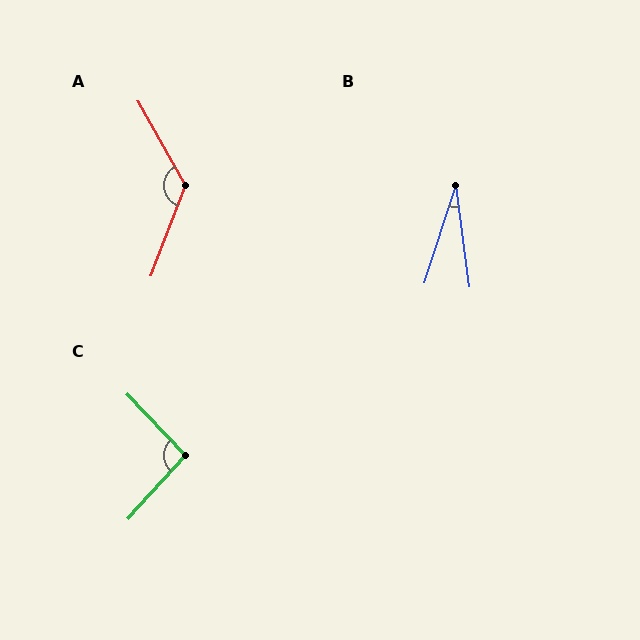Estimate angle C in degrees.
Approximately 94 degrees.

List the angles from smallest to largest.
B (26°), C (94°), A (130°).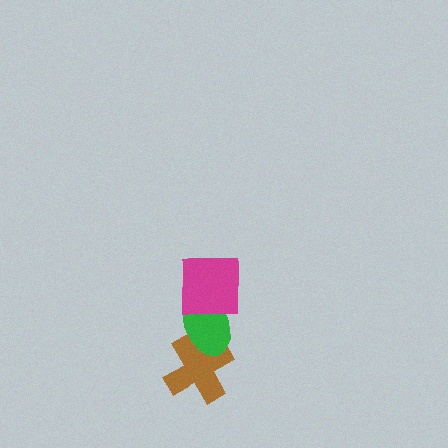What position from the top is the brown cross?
The brown cross is 3rd from the top.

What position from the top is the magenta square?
The magenta square is 1st from the top.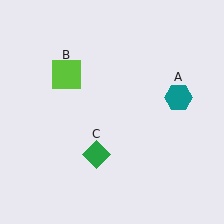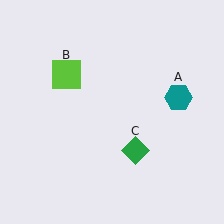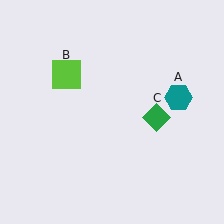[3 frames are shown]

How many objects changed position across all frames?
1 object changed position: green diamond (object C).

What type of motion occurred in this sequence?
The green diamond (object C) rotated counterclockwise around the center of the scene.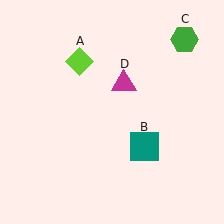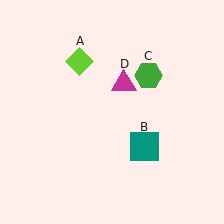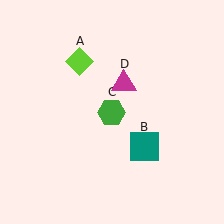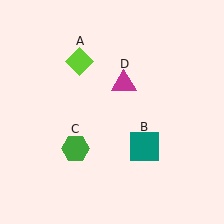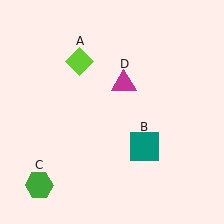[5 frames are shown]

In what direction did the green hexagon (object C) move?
The green hexagon (object C) moved down and to the left.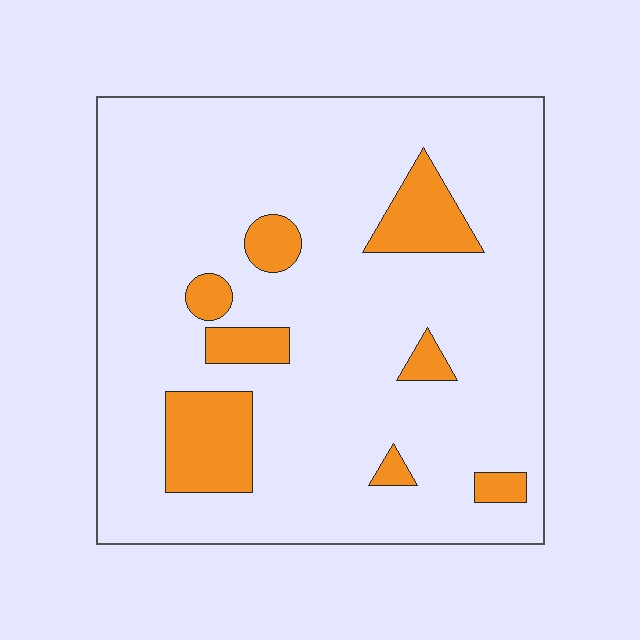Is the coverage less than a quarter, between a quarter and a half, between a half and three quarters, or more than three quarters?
Less than a quarter.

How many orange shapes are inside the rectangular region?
8.